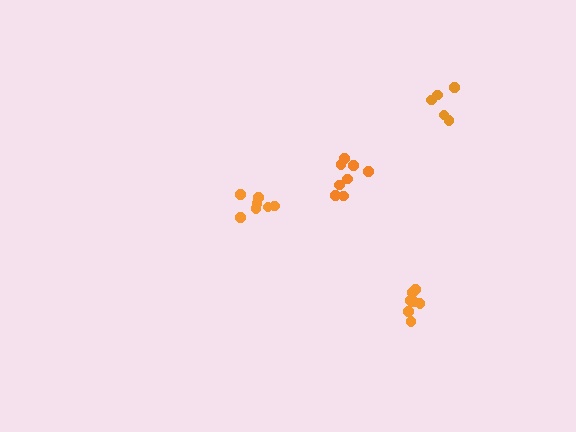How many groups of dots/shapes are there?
There are 4 groups.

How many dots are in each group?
Group 1: 7 dots, Group 2: 8 dots, Group 3: 7 dots, Group 4: 5 dots (27 total).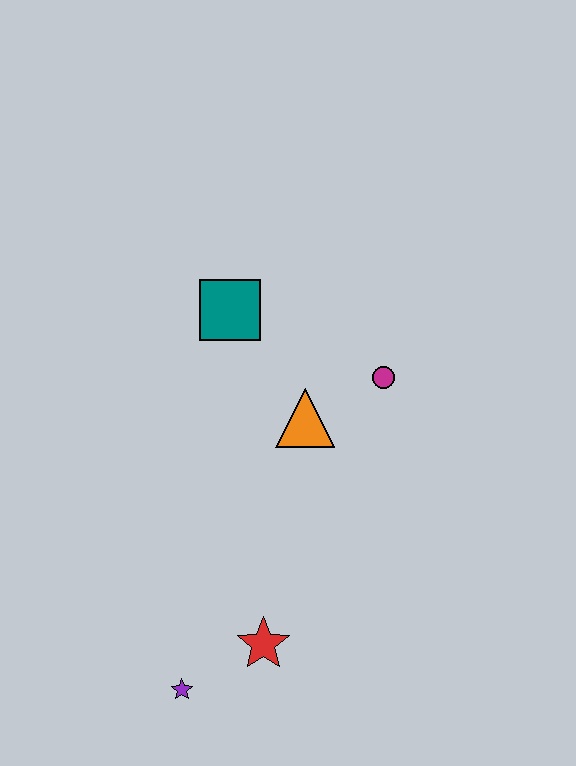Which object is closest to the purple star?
The red star is closest to the purple star.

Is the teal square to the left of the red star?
Yes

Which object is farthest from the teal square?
The purple star is farthest from the teal square.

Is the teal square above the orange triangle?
Yes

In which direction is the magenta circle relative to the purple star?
The magenta circle is above the purple star.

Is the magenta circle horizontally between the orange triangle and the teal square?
No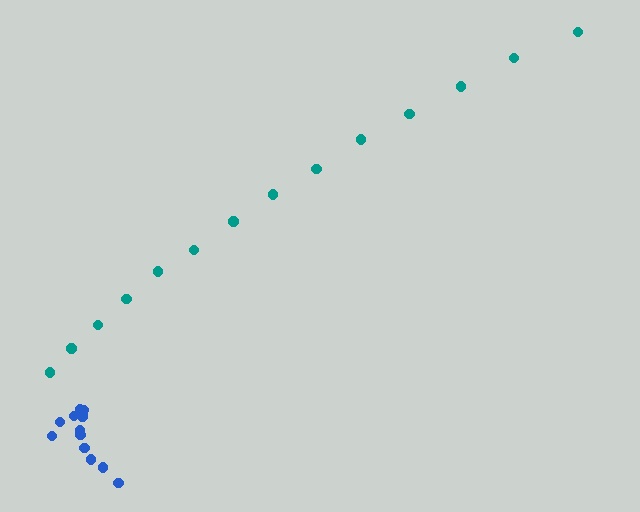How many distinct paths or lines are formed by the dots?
There are 2 distinct paths.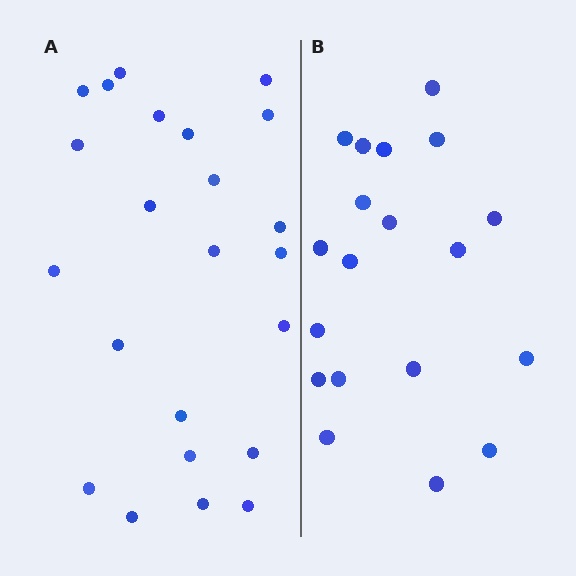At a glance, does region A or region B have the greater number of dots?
Region A (the left region) has more dots.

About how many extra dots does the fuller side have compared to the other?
Region A has about 4 more dots than region B.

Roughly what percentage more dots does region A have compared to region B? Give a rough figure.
About 20% more.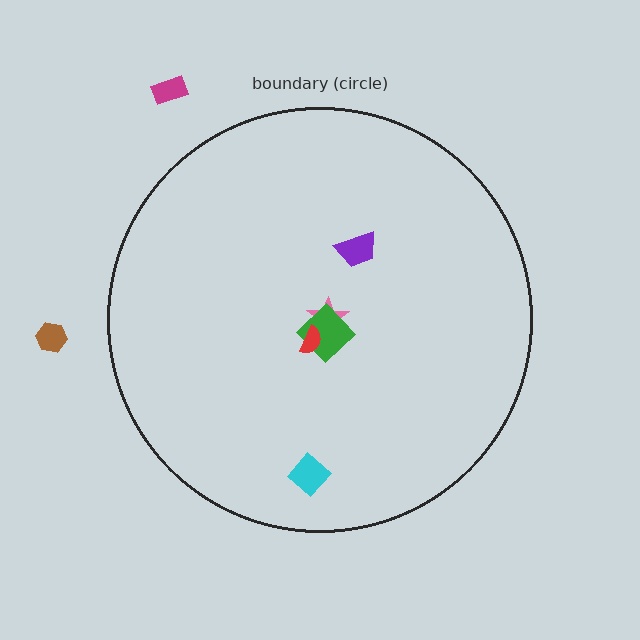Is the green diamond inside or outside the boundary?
Inside.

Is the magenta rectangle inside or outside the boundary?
Outside.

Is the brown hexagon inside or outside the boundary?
Outside.